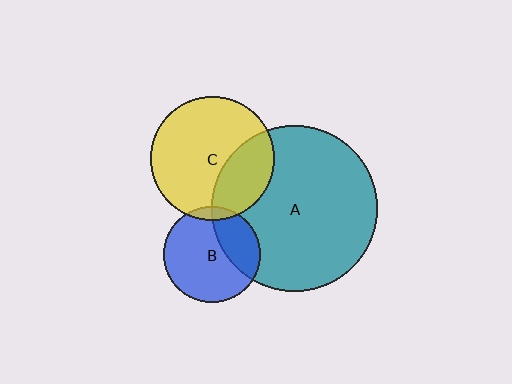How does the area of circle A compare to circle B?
Approximately 3.0 times.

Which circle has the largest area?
Circle A (teal).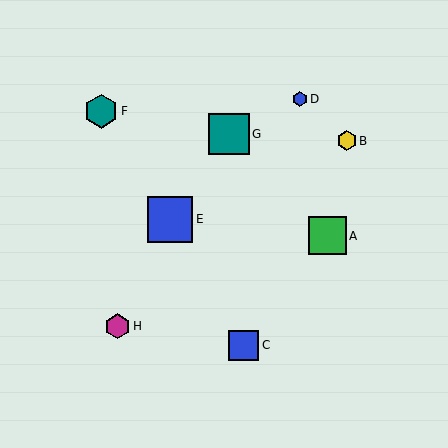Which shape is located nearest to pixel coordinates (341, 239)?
The green square (labeled A) at (327, 236) is nearest to that location.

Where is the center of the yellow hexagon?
The center of the yellow hexagon is at (347, 141).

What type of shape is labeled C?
Shape C is a blue square.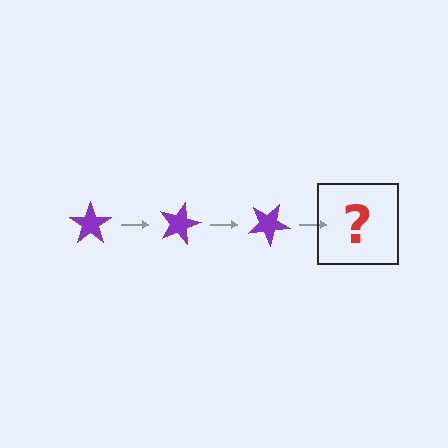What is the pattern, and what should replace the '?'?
The pattern is that the star rotates 15 degrees each step. The '?' should be a purple star rotated 45 degrees.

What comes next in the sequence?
The next element should be a purple star rotated 45 degrees.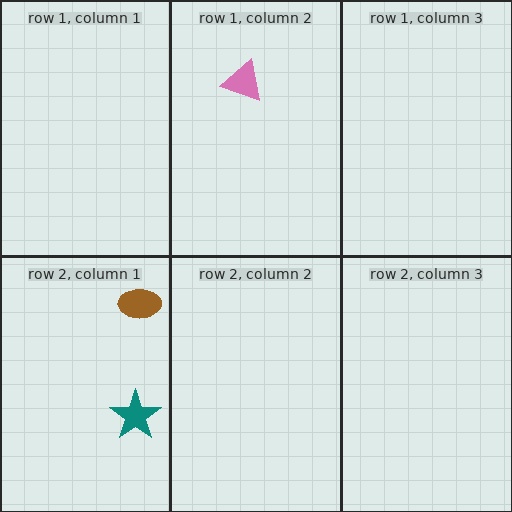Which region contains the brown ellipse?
The row 2, column 1 region.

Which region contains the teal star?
The row 2, column 1 region.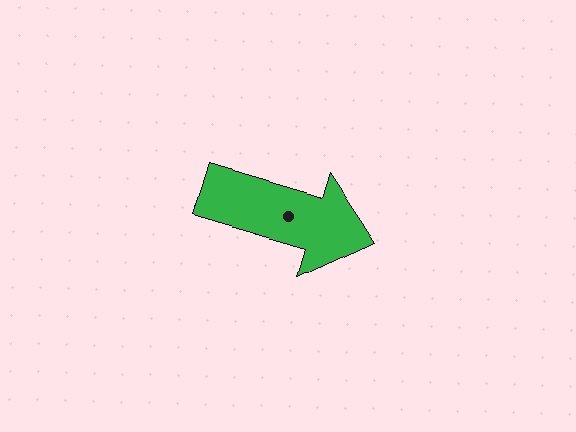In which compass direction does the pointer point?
East.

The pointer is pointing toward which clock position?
Roughly 4 o'clock.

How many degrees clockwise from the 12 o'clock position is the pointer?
Approximately 106 degrees.